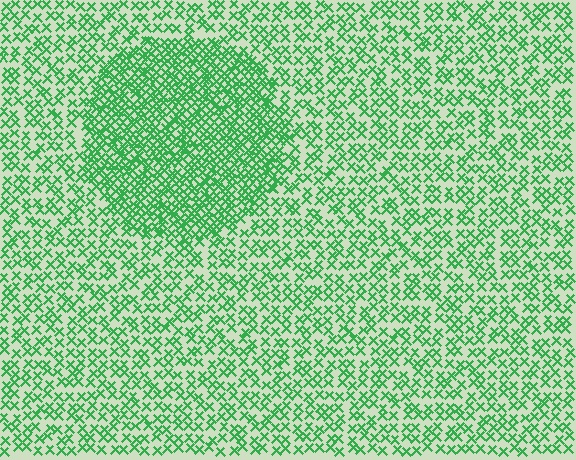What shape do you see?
I see a circle.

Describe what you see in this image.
The image contains small green elements arranged at two different densities. A circle-shaped region is visible where the elements are more densely packed than the surrounding area.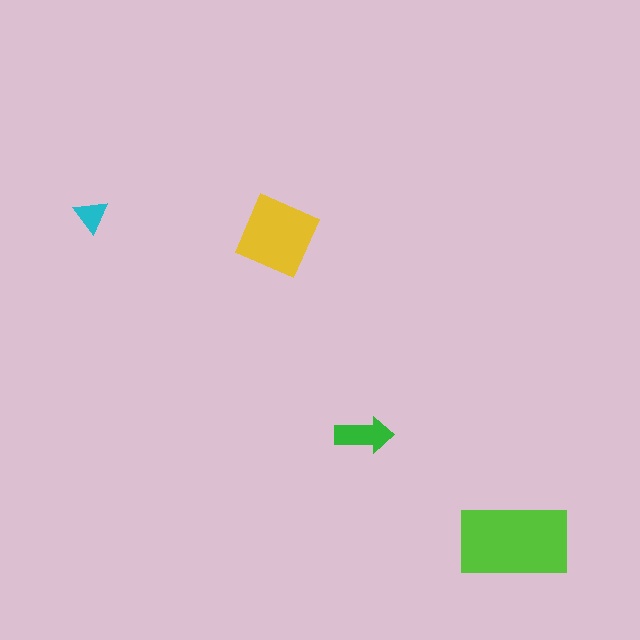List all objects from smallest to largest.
The cyan triangle, the green arrow, the yellow square, the lime rectangle.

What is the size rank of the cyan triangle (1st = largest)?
4th.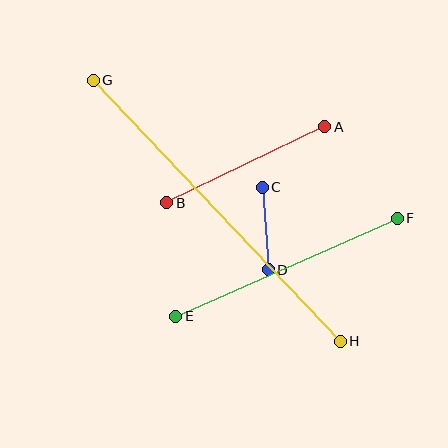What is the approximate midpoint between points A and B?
The midpoint is at approximately (246, 165) pixels.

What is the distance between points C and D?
The distance is approximately 82 pixels.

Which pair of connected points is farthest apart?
Points G and H are farthest apart.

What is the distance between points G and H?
The distance is approximately 360 pixels.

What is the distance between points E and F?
The distance is approximately 242 pixels.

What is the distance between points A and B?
The distance is approximately 175 pixels.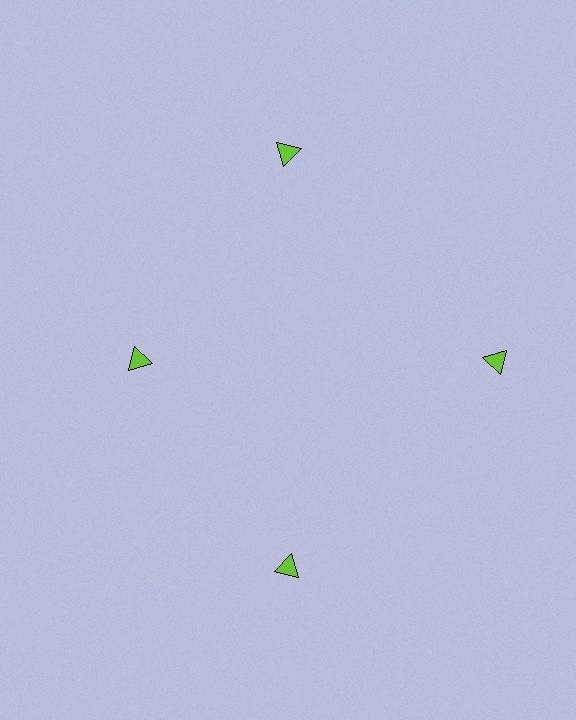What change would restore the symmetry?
The symmetry would be restored by moving it outward, back onto the ring so that all 4 triangles sit at equal angles and equal distance from the center.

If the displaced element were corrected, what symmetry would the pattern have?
It would have 4-fold rotational symmetry — the pattern would map onto itself every 90 degrees.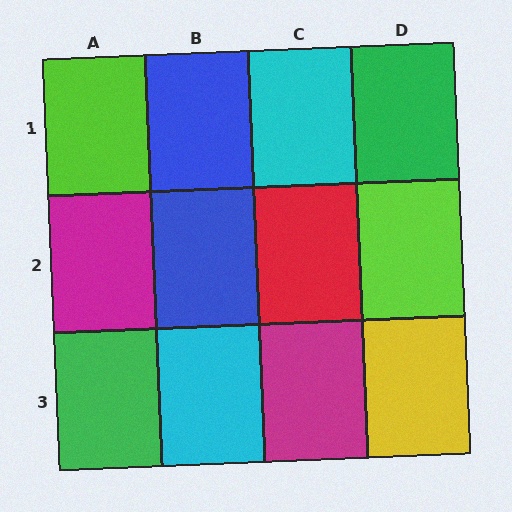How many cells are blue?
2 cells are blue.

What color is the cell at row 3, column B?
Cyan.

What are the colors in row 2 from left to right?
Magenta, blue, red, lime.